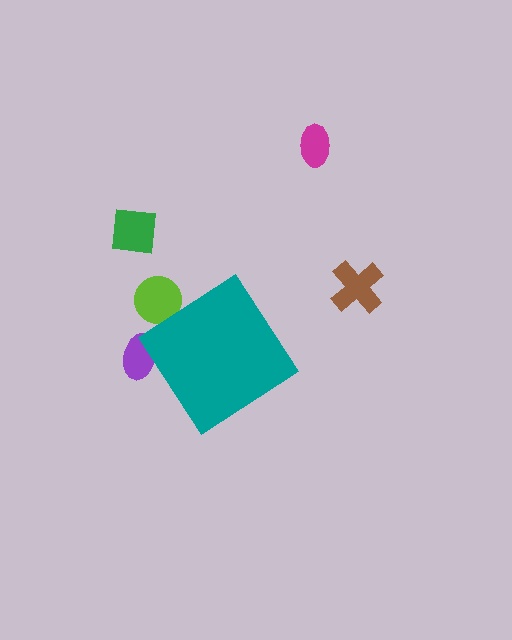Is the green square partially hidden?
No, the green square is fully visible.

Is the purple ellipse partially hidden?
Yes, the purple ellipse is partially hidden behind the teal diamond.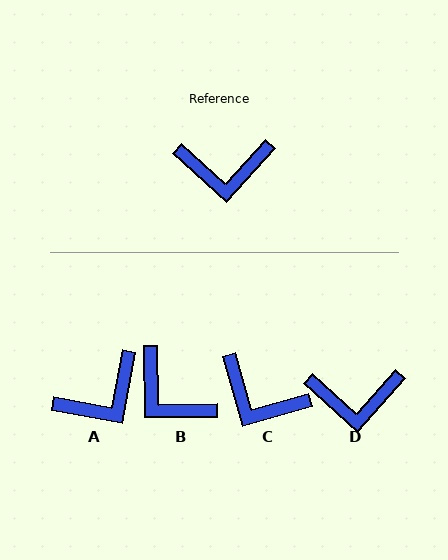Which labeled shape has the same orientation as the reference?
D.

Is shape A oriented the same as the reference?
No, it is off by about 31 degrees.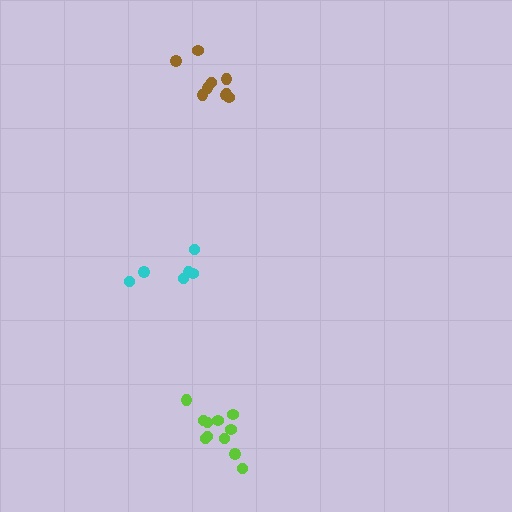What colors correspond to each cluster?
The clusters are colored: cyan, lime, brown.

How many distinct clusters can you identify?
There are 3 distinct clusters.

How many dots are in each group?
Group 1: 6 dots, Group 2: 11 dots, Group 3: 9 dots (26 total).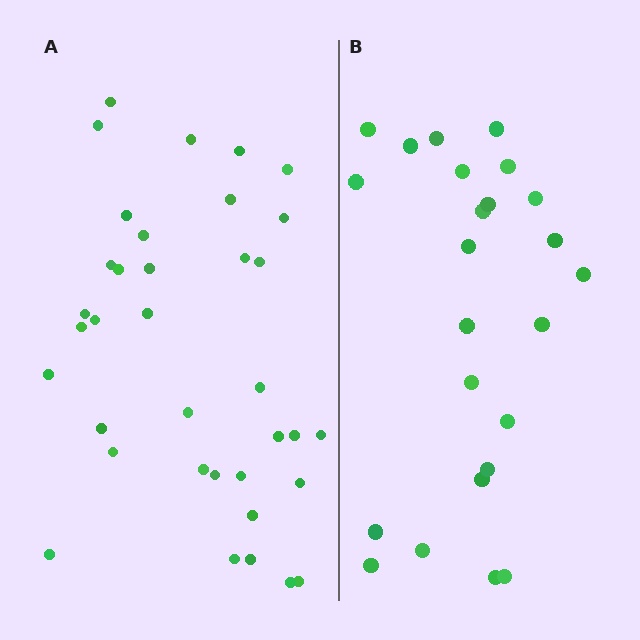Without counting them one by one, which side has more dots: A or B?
Region A (the left region) has more dots.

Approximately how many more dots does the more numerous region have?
Region A has roughly 12 or so more dots than region B.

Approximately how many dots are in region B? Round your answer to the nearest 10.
About 20 dots. (The exact count is 24, which rounds to 20.)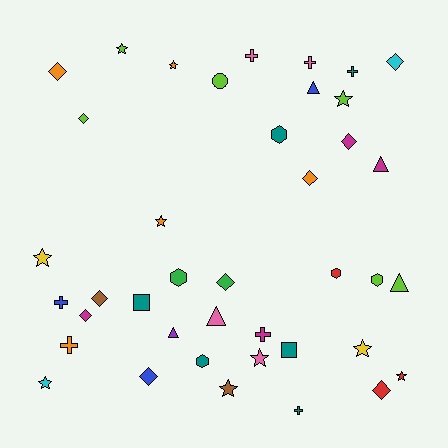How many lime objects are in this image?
There are 6 lime objects.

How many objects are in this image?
There are 40 objects.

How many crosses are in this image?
There are 7 crosses.